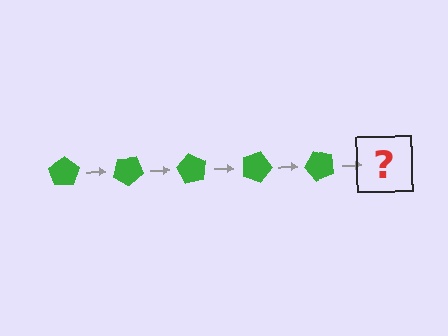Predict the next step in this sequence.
The next step is a green pentagon rotated 150 degrees.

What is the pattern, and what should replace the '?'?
The pattern is that the pentagon rotates 30 degrees each step. The '?' should be a green pentagon rotated 150 degrees.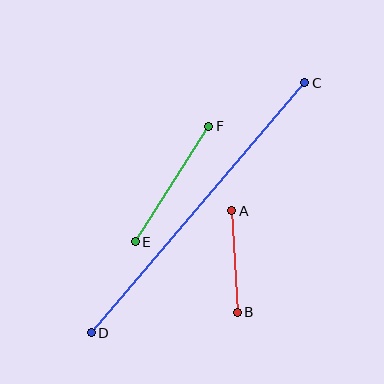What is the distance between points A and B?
The distance is approximately 102 pixels.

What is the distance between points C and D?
The distance is approximately 329 pixels.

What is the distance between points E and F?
The distance is approximately 137 pixels.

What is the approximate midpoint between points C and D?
The midpoint is at approximately (198, 208) pixels.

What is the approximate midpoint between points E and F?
The midpoint is at approximately (172, 184) pixels.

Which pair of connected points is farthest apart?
Points C and D are farthest apart.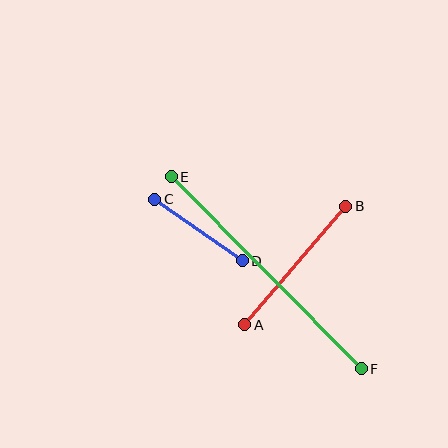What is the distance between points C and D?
The distance is approximately 107 pixels.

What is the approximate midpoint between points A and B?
The midpoint is at approximately (295, 266) pixels.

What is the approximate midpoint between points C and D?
The midpoint is at approximately (198, 230) pixels.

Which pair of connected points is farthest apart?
Points E and F are farthest apart.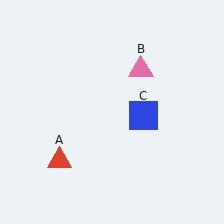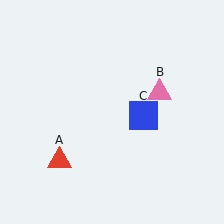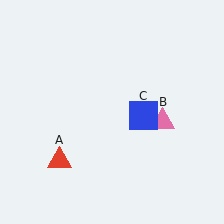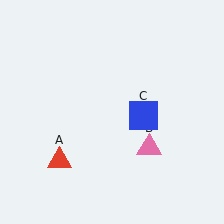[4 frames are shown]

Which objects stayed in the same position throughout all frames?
Red triangle (object A) and blue square (object C) remained stationary.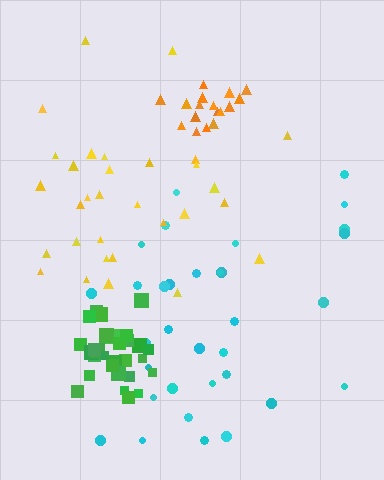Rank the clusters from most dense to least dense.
green, orange, yellow, cyan.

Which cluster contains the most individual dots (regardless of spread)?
Cyan (34).